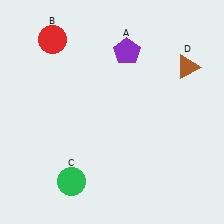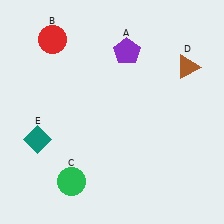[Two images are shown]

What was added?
A teal diamond (E) was added in Image 2.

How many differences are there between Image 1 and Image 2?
There is 1 difference between the two images.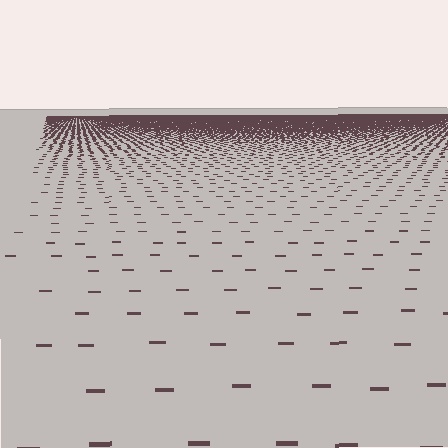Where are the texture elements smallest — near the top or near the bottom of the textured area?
Near the top.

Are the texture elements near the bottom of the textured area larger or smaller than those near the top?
Larger. Near the bottom, elements are closer to the viewer and appear at a bigger on-screen size.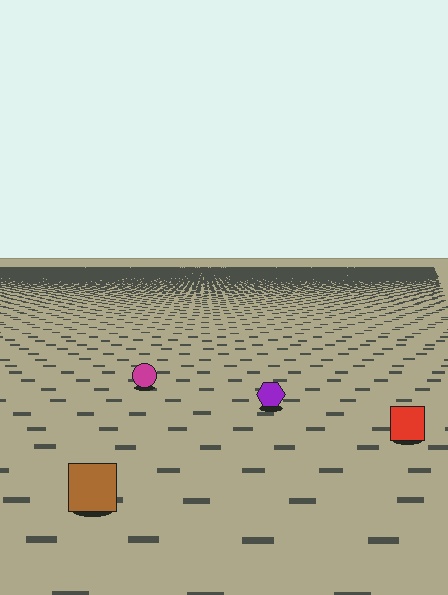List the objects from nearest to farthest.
From nearest to farthest: the brown square, the red square, the purple hexagon, the magenta circle.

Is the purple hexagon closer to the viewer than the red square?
No. The red square is closer — you can tell from the texture gradient: the ground texture is coarser near it.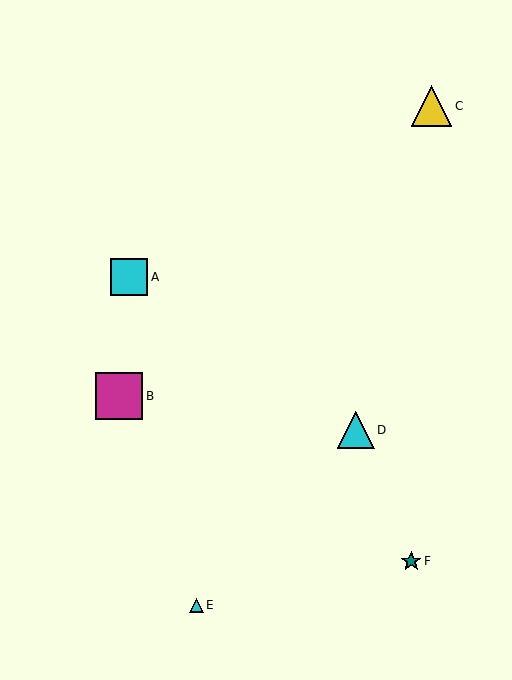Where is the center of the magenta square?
The center of the magenta square is at (119, 396).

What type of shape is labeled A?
Shape A is a cyan square.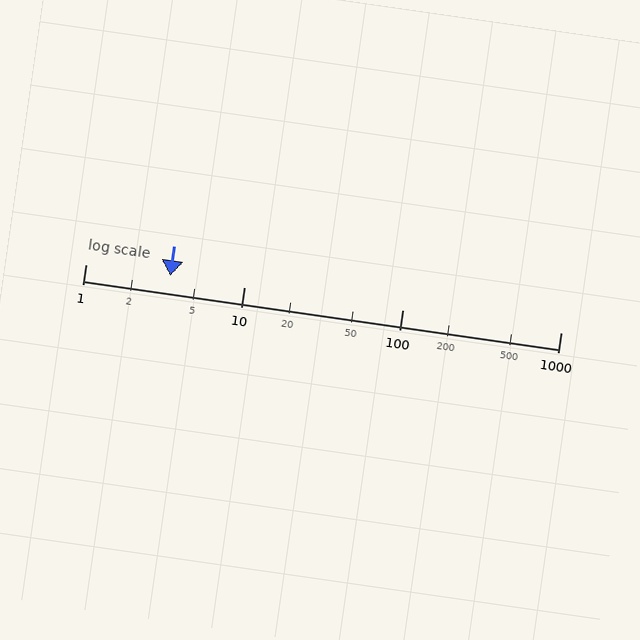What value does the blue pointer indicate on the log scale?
The pointer indicates approximately 3.4.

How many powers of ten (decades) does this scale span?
The scale spans 3 decades, from 1 to 1000.